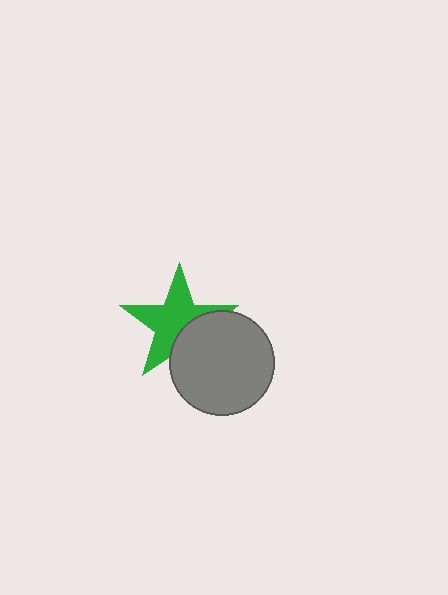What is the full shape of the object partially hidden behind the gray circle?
The partially hidden object is a green star.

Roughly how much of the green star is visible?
Most of it is visible (roughly 66%).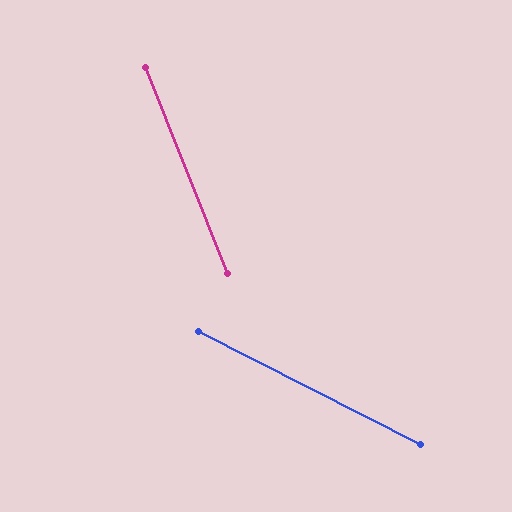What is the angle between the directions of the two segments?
Approximately 41 degrees.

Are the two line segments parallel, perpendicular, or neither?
Neither parallel nor perpendicular — they differ by about 41°.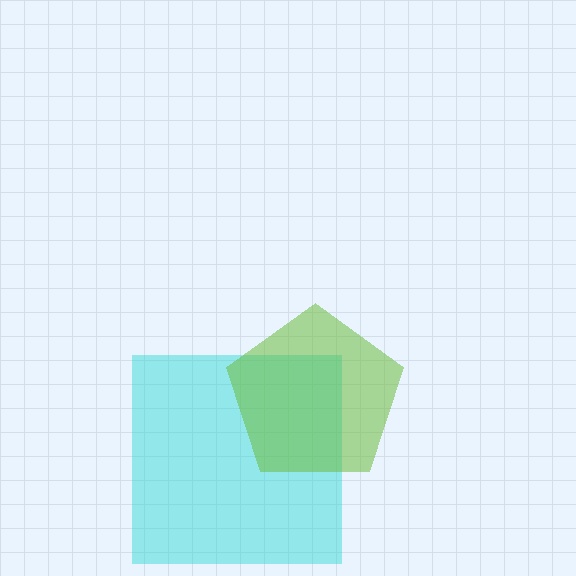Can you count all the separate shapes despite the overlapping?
Yes, there are 2 separate shapes.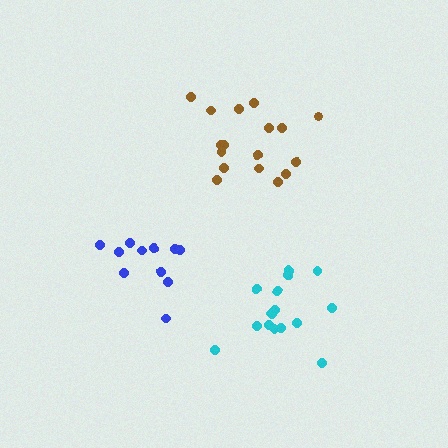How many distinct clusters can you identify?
There are 3 distinct clusters.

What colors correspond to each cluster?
The clusters are colored: brown, cyan, blue.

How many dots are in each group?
Group 1: 17 dots, Group 2: 16 dots, Group 3: 11 dots (44 total).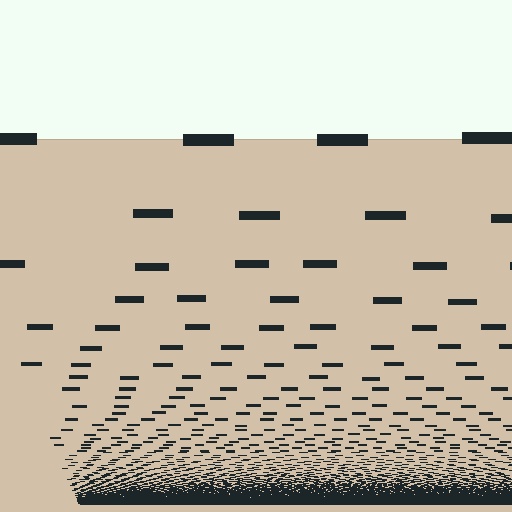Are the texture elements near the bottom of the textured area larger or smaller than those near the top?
Smaller. The gradient is inverted — elements near the bottom are smaller and denser.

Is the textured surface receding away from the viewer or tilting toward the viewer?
The surface appears to tilt toward the viewer. Texture elements get larger and sparser toward the top.